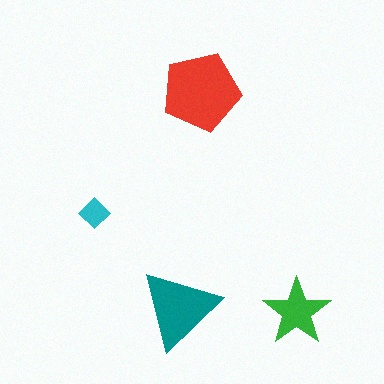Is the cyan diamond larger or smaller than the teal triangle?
Smaller.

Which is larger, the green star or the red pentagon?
The red pentagon.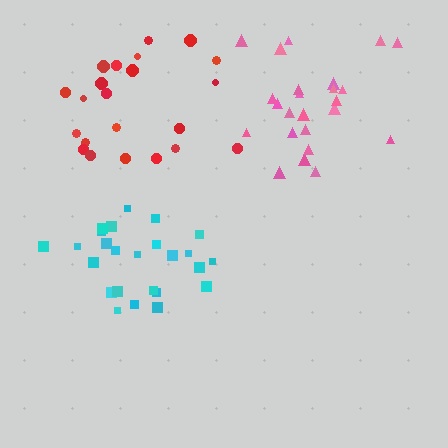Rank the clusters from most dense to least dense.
cyan, pink, red.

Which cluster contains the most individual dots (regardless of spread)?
Cyan (25).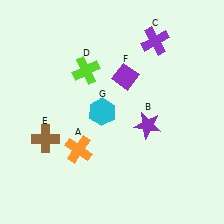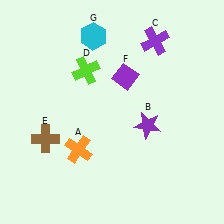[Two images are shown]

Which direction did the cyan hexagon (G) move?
The cyan hexagon (G) moved up.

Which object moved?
The cyan hexagon (G) moved up.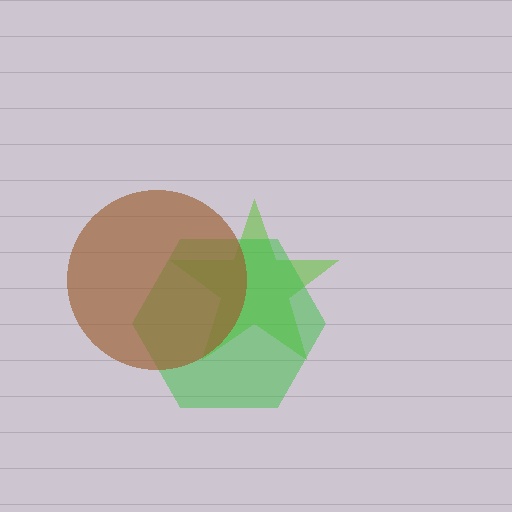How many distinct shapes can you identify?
There are 3 distinct shapes: a lime star, a green hexagon, a brown circle.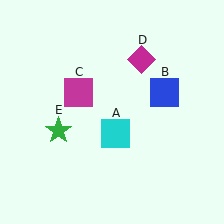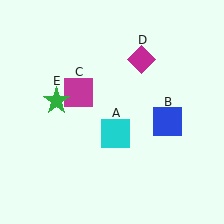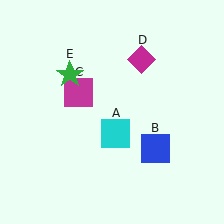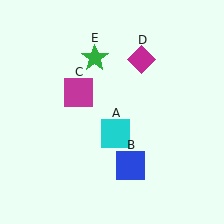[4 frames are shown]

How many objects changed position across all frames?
2 objects changed position: blue square (object B), green star (object E).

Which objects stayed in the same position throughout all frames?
Cyan square (object A) and magenta square (object C) and magenta diamond (object D) remained stationary.